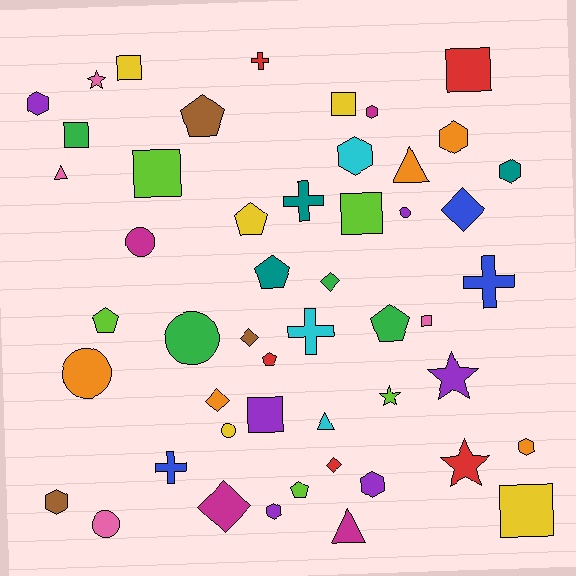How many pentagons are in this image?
There are 7 pentagons.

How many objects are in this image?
There are 50 objects.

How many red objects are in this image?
There are 5 red objects.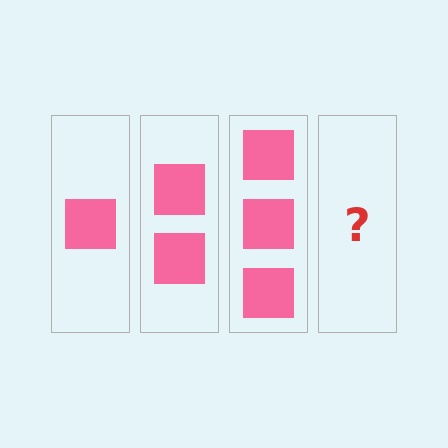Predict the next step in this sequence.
The next step is 4 squares.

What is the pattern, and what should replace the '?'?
The pattern is that each step adds one more square. The '?' should be 4 squares.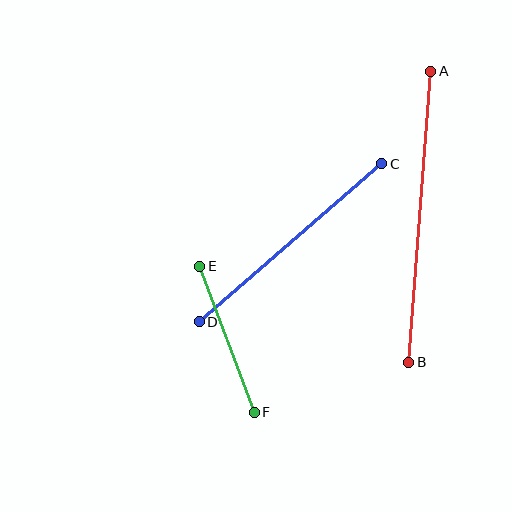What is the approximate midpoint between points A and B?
The midpoint is at approximately (420, 217) pixels.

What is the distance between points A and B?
The distance is approximately 292 pixels.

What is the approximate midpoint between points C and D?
The midpoint is at approximately (290, 243) pixels.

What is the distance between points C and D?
The distance is approximately 242 pixels.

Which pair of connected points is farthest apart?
Points A and B are farthest apart.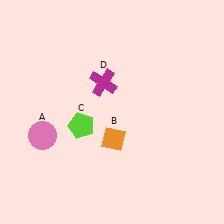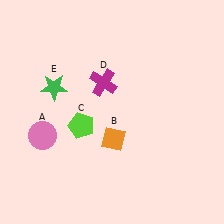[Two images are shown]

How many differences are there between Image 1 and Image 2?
There is 1 difference between the two images.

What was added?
A green star (E) was added in Image 2.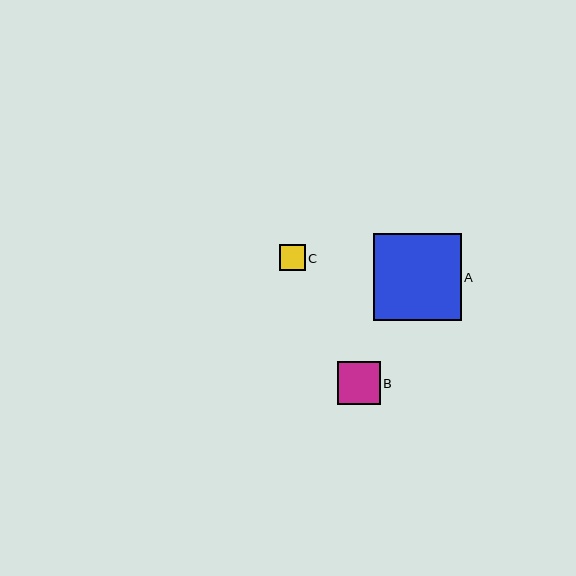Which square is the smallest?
Square C is the smallest with a size of approximately 26 pixels.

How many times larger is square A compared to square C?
Square A is approximately 3.4 times the size of square C.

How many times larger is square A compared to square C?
Square A is approximately 3.4 times the size of square C.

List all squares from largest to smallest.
From largest to smallest: A, B, C.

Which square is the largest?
Square A is the largest with a size of approximately 87 pixels.